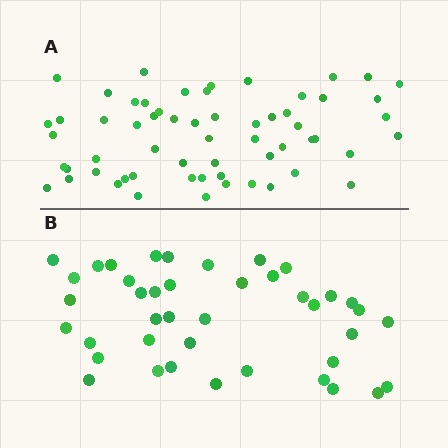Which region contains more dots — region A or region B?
Region A (the top region) has more dots.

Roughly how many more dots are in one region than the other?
Region A has approximately 20 more dots than region B.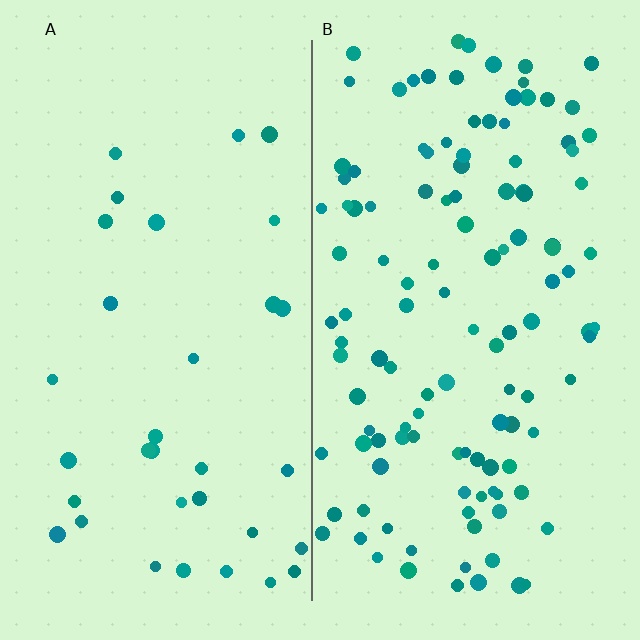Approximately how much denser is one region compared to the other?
Approximately 3.7× — region B over region A.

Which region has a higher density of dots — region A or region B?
B (the right).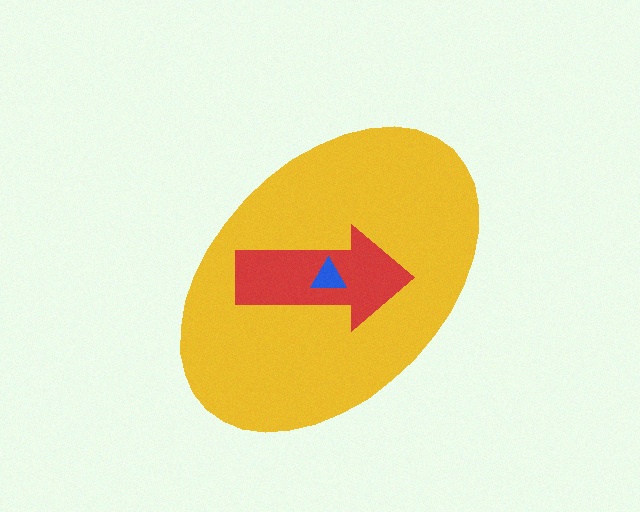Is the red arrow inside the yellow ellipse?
Yes.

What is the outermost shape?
The yellow ellipse.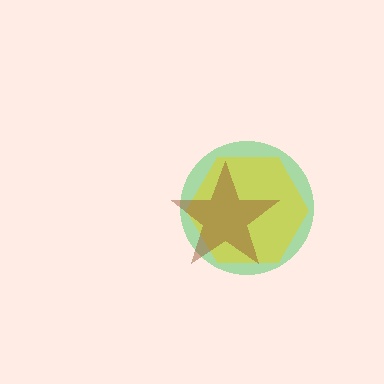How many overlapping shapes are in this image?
There are 3 overlapping shapes in the image.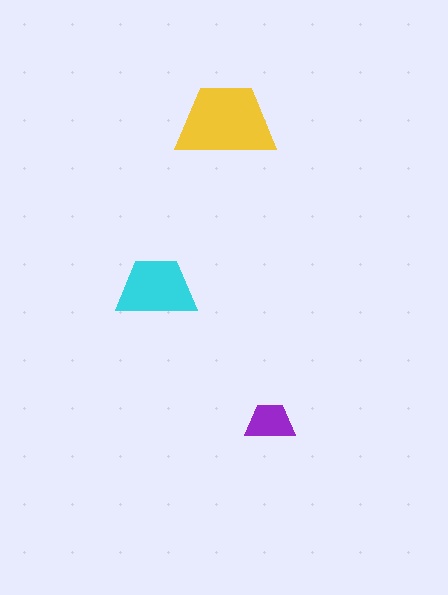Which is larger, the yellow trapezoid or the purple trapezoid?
The yellow one.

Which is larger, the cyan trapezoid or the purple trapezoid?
The cyan one.